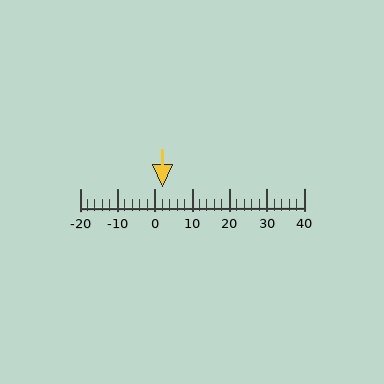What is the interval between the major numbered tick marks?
The major tick marks are spaced 10 units apart.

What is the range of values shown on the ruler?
The ruler shows values from -20 to 40.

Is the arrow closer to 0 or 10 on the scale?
The arrow is closer to 0.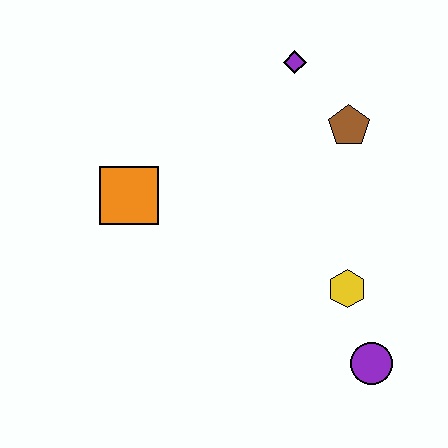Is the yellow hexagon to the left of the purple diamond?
No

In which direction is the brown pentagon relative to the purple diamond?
The brown pentagon is below the purple diamond.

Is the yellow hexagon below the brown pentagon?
Yes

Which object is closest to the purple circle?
The yellow hexagon is closest to the purple circle.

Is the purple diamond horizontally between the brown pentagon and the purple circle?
No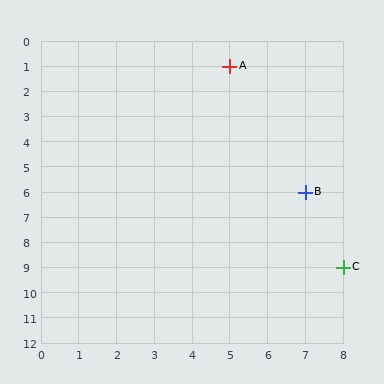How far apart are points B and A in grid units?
Points B and A are 2 columns and 5 rows apart (about 5.4 grid units diagonally).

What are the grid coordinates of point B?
Point B is at grid coordinates (7, 6).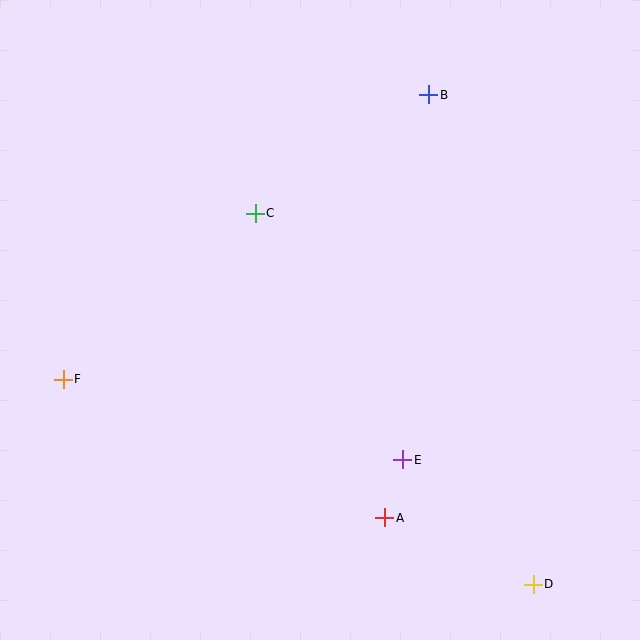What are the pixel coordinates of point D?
Point D is at (533, 584).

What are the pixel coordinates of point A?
Point A is at (385, 518).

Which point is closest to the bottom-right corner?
Point D is closest to the bottom-right corner.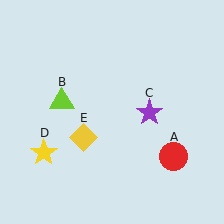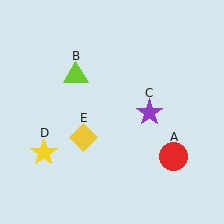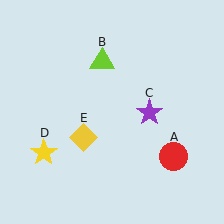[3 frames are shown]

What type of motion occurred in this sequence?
The lime triangle (object B) rotated clockwise around the center of the scene.